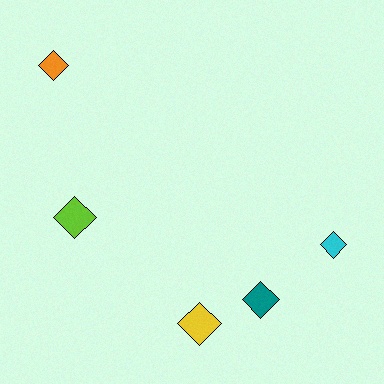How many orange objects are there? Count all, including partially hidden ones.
There is 1 orange object.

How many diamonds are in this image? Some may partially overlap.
There are 5 diamonds.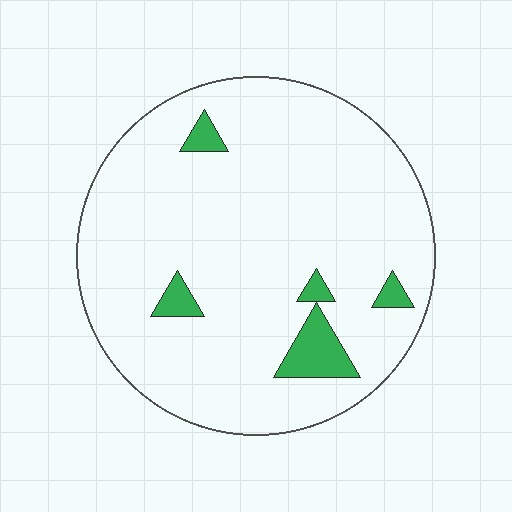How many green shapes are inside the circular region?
5.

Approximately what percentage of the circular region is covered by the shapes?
Approximately 5%.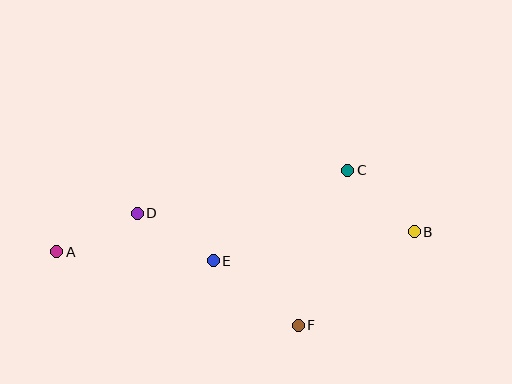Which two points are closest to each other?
Points D and E are closest to each other.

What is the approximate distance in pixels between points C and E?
The distance between C and E is approximately 162 pixels.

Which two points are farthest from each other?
Points A and B are farthest from each other.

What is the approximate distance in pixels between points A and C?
The distance between A and C is approximately 302 pixels.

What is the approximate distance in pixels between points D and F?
The distance between D and F is approximately 196 pixels.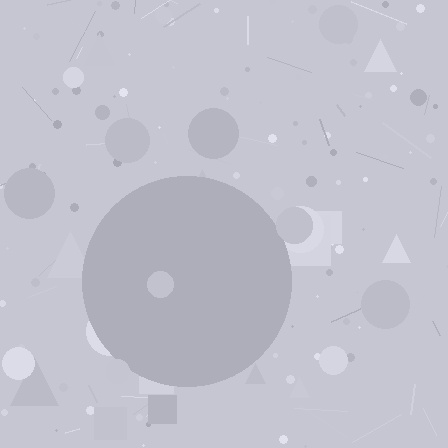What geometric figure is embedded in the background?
A circle is embedded in the background.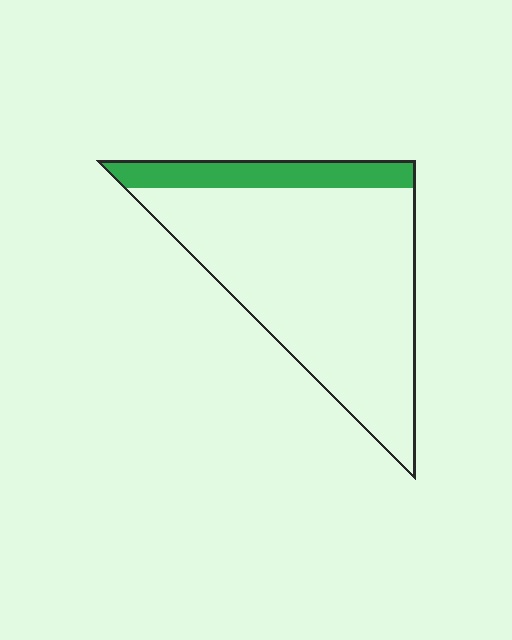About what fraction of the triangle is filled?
About one sixth (1/6).